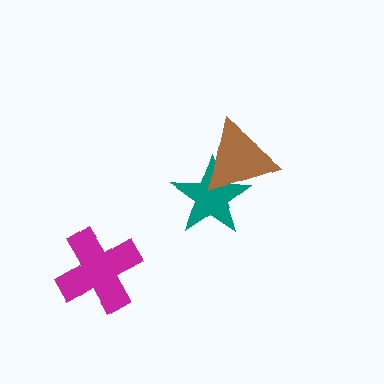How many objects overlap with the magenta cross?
0 objects overlap with the magenta cross.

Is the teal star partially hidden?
Yes, it is partially covered by another shape.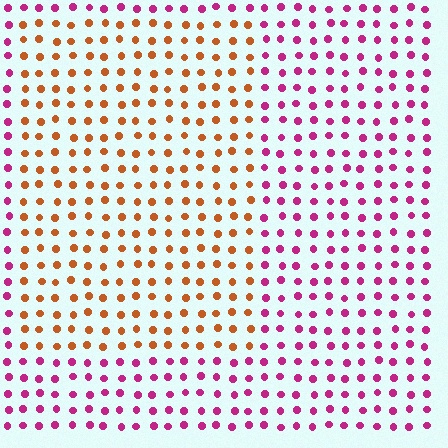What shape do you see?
I see a rectangle.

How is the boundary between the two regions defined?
The boundary is defined purely by a slight shift in hue (about 59 degrees). Spacing, size, and orientation are identical on both sides.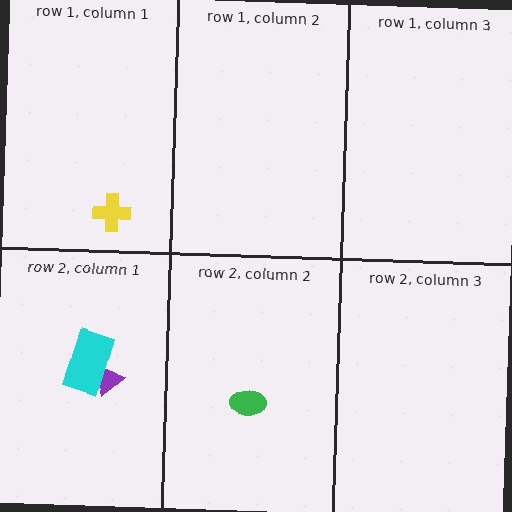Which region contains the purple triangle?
The row 2, column 1 region.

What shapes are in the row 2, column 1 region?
The purple triangle, the cyan rectangle.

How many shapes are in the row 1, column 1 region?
1.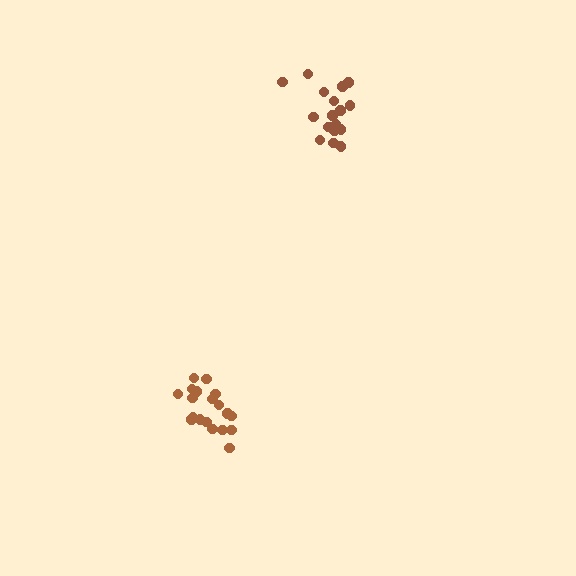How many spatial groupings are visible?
There are 2 spatial groupings.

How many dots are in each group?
Group 1: 17 dots, Group 2: 19 dots (36 total).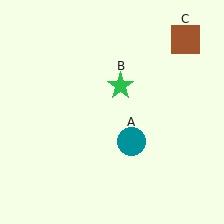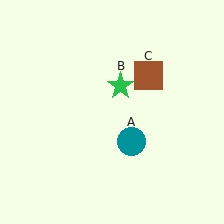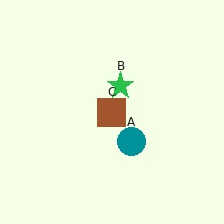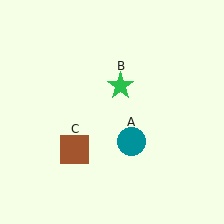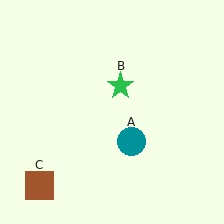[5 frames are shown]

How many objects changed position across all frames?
1 object changed position: brown square (object C).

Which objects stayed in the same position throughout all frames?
Teal circle (object A) and green star (object B) remained stationary.